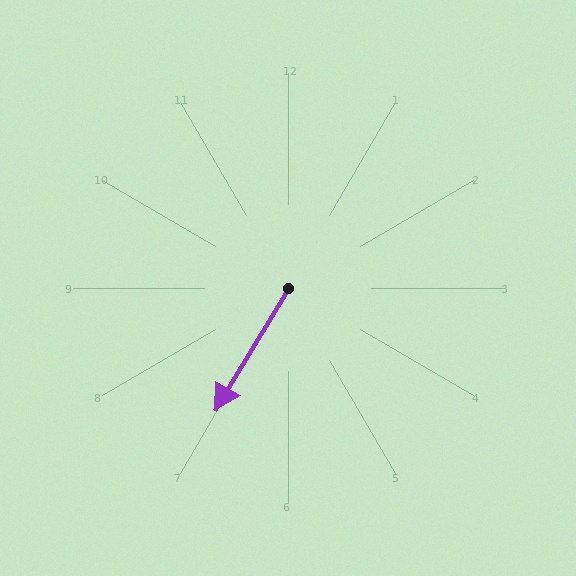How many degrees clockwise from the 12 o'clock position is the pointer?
Approximately 211 degrees.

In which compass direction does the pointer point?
Southwest.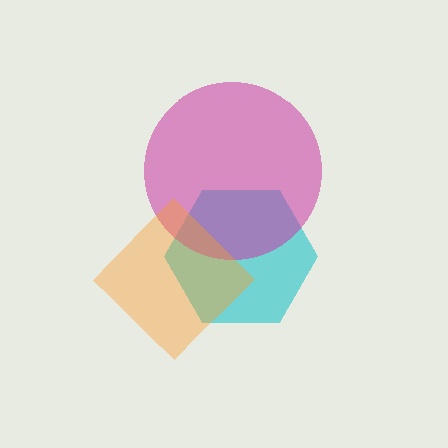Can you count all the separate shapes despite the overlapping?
Yes, there are 3 separate shapes.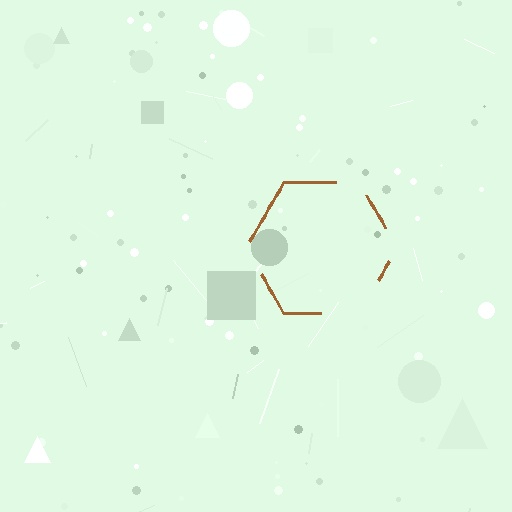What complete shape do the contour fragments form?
The contour fragments form a hexagon.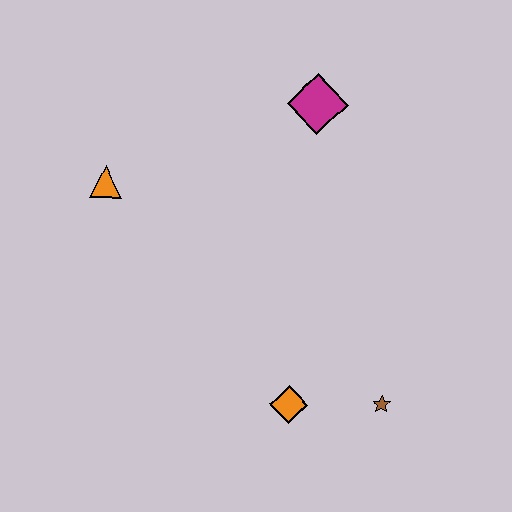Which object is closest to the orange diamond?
The brown star is closest to the orange diamond.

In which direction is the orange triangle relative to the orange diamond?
The orange triangle is above the orange diamond.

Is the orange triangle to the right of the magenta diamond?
No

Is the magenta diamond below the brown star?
No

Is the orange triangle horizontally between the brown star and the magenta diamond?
No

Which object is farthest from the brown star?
The orange triangle is farthest from the brown star.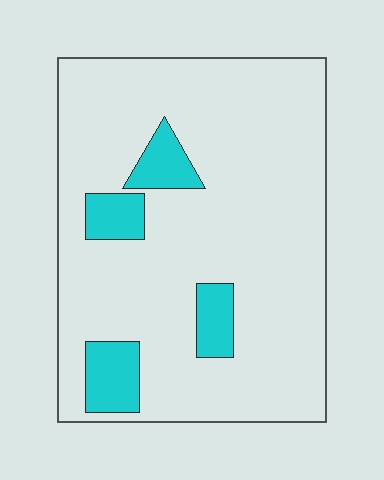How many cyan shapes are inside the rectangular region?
4.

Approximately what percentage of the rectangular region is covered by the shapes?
Approximately 15%.